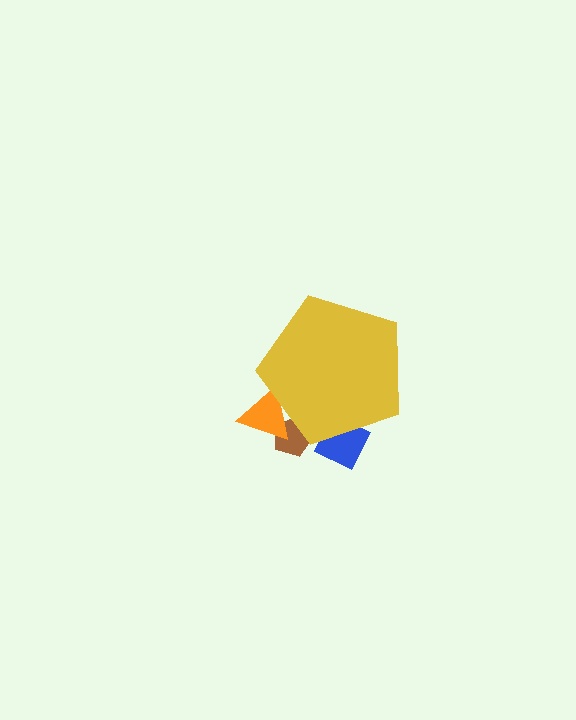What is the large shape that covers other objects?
A yellow pentagon.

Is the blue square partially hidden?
Yes, the blue square is partially hidden behind the yellow pentagon.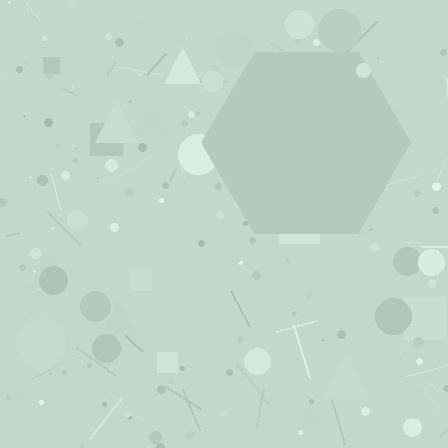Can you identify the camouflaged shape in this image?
The camouflaged shape is a hexagon.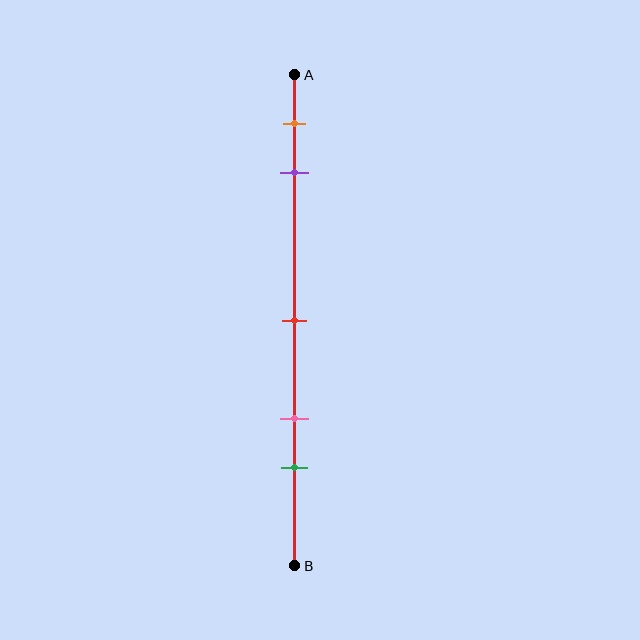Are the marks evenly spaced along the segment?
No, the marks are not evenly spaced.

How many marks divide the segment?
There are 5 marks dividing the segment.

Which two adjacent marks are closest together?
The orange and purple marks are the closest adjacent pair.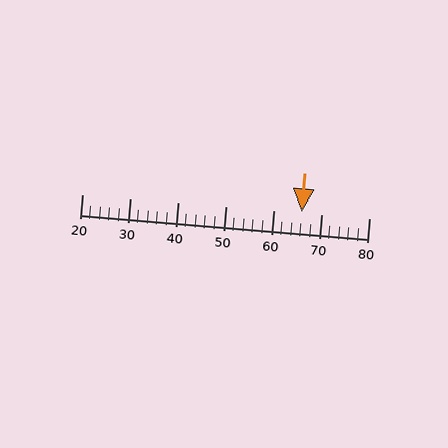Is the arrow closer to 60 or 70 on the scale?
The arrow is closer to 70.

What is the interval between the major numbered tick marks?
The major tick marks are spaced 10 units apart.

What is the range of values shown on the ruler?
The ruler shows values from 20 to 80.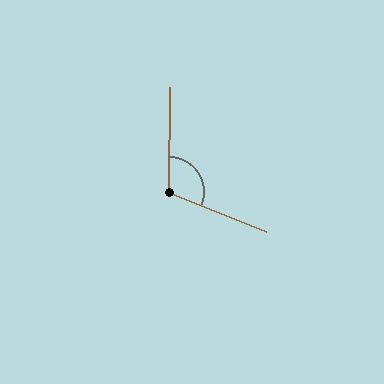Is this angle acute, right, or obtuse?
It is obtuse.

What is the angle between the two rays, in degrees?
Approximately 111 degrees.